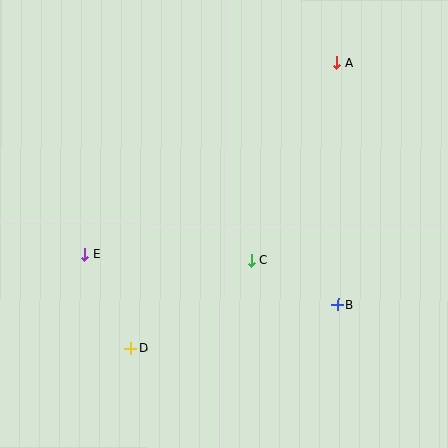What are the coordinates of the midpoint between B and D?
The midpoint between B and D is at (234, 327).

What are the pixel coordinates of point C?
Point C is at (251, 260).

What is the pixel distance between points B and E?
The distance between B and E is 258 pixels.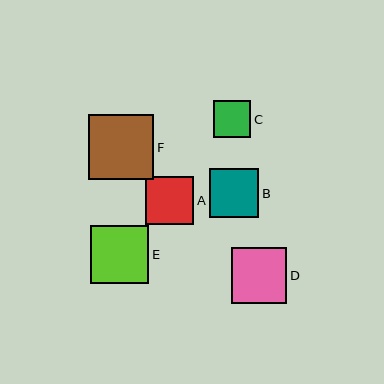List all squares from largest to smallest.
From largest to smallest: F, E, D, B, A, C.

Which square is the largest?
Square F is the largest with a size of approximately 65 pixels.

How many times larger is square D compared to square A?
Square D is approximately 1.1 times the size of square A.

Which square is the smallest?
Square C is the smallest with a size of approximately 37 pixels.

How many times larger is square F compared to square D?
Square F is approximately 1.2 times the size of square D.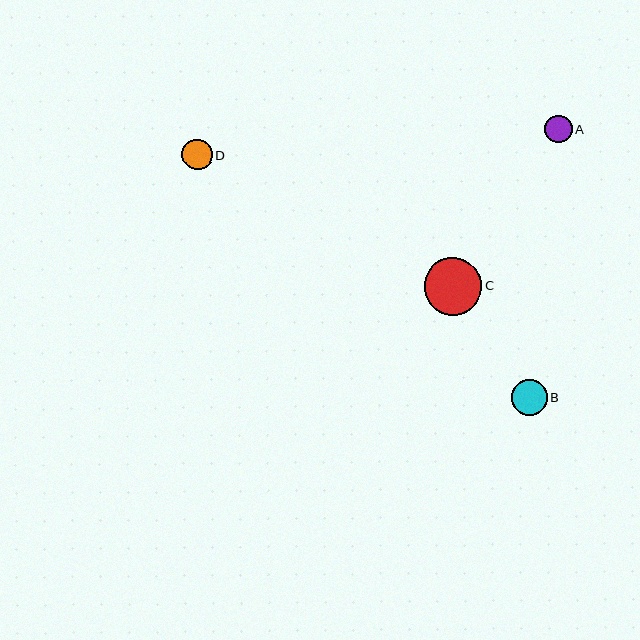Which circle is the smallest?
Circle A is the smallest with a size of approximately 27 pixels.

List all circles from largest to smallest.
From largest to smallest: C, B, D, A.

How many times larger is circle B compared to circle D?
Circle B is approximately 1.2 times the size of circle D.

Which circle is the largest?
Circle C is the largest with a size of approximately 58 pixels.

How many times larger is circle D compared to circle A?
Circle D is approximately 1.1 times the size of circle A.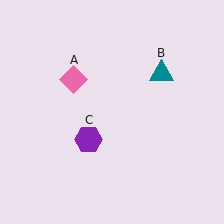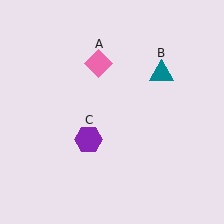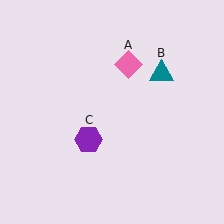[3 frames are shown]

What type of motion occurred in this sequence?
The pink diamond (object A) rotated clockwise around the center of the scene.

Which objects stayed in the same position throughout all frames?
Teal triangle (object B) and purple hexagon (object C) remained stationary.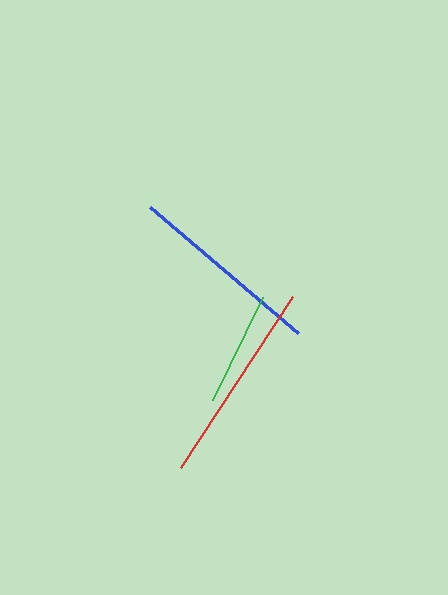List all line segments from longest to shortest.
From longest to shortest: red, blue, green.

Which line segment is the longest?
The red line is the longest at approximately 204 pixels.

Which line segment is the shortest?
The green line is the shortest at approximately 114 pixels.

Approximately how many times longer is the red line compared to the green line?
The red line is approximately 1.8 times the length of the green line.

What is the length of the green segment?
The green segment is approximately 114 pixels long.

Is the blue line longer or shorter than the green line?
The blue line is longer than the green line.